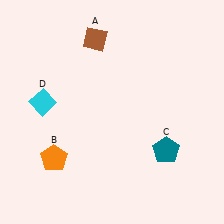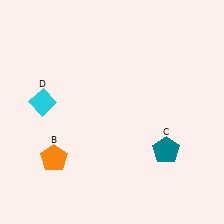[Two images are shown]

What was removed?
The brown diamond (A) was removed in Image 2.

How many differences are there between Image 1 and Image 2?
There is 1 difference between the two images.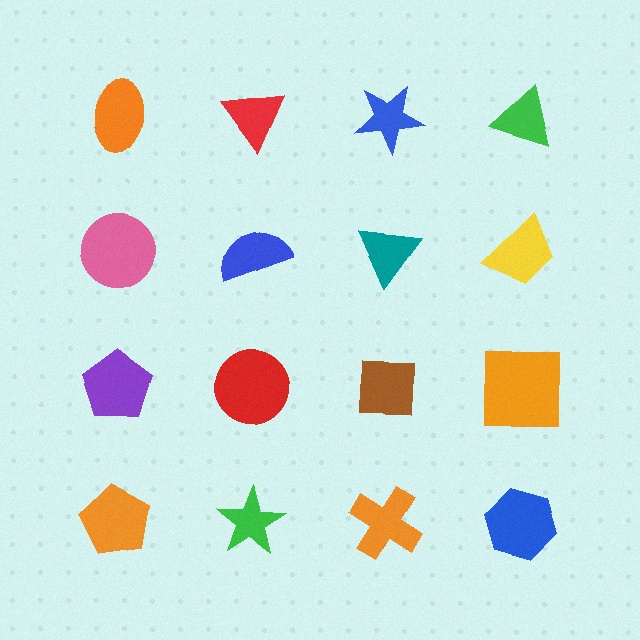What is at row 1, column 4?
A green triangle.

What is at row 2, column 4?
A yellow trapezoid.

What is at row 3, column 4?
An orange square.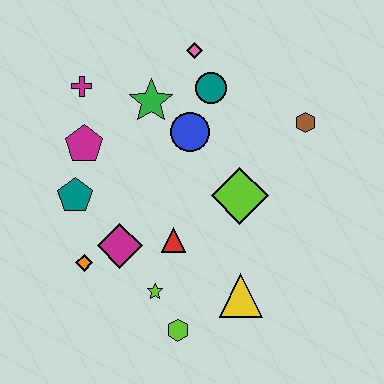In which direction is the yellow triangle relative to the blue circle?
The yellow triangle is below the blue circle.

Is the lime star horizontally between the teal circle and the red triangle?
No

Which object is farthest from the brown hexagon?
The orange diamond is farthest from the brown hexagon.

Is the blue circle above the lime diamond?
Yes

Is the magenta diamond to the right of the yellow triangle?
No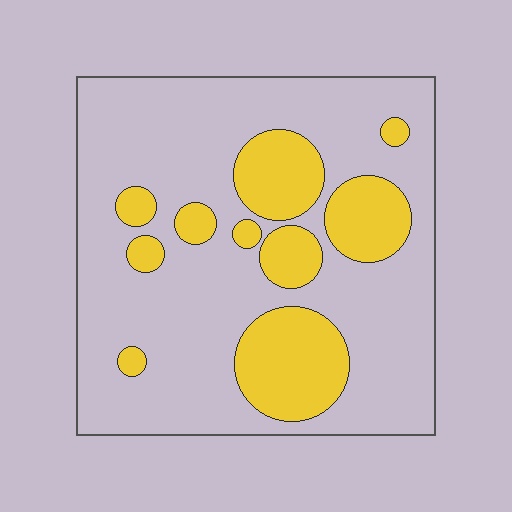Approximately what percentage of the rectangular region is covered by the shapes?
Approximately 25%.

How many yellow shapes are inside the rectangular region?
10.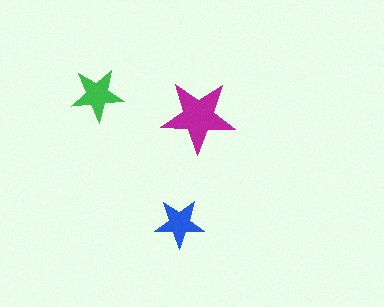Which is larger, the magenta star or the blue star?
The magenta one.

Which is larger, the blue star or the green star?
The green one.